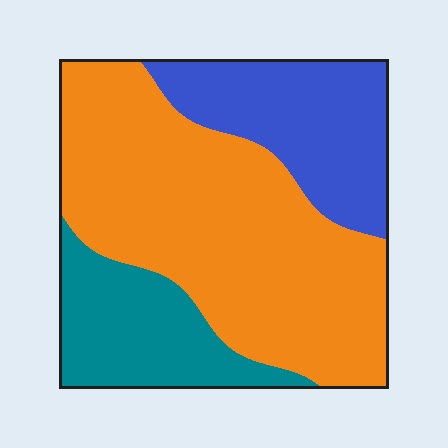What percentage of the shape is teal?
Teal takes up about one fifth (1/5) of the shape.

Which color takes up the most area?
Orange, at roughly 55%.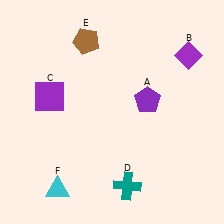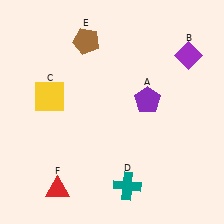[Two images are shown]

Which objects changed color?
C changed from purple to yellow. F changed from cyan to red.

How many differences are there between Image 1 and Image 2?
There are 2 differences between the two images.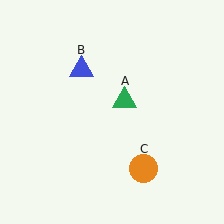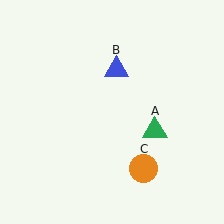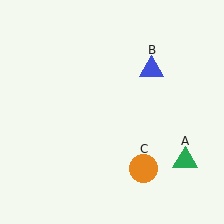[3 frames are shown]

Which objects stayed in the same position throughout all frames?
Orange circle (object C) remained stationary.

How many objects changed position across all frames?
2 objects changed position: green triangle (object A), blue triangle (object B).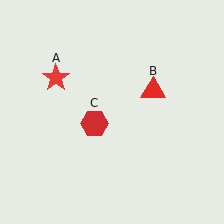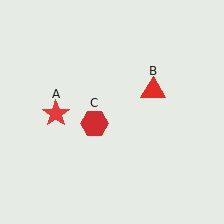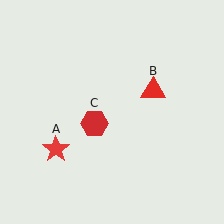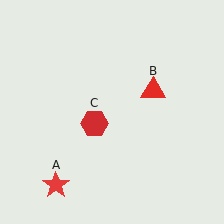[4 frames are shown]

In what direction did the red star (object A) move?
The red star (object A) moved down.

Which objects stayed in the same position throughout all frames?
Red triangle (object B) and red hexagon (object C) remained stationary.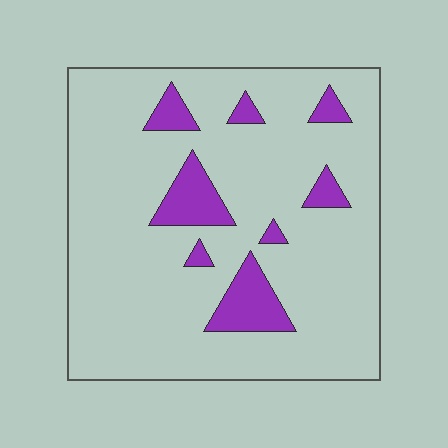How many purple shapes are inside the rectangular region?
8.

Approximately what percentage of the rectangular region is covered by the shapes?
Approximately 15%.